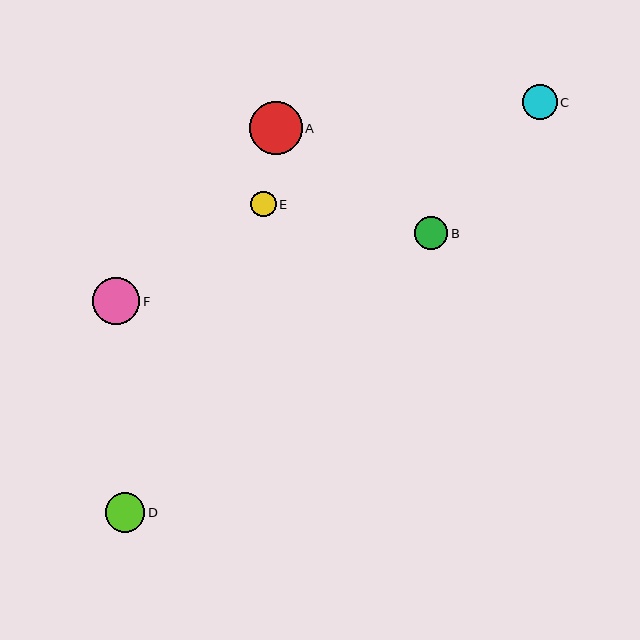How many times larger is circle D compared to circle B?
Circle D is approximately 1.2 times the size of circle B.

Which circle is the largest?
Circle A is the largest with a size of approximately 53 pixels.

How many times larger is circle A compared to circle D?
Circle A is approximately 1.3 times the size of circle D.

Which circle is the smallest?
Circle E is the smallest with a size of approximately 26 pixels.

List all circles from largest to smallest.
From largest to smallest: A, F, D, C, B, E.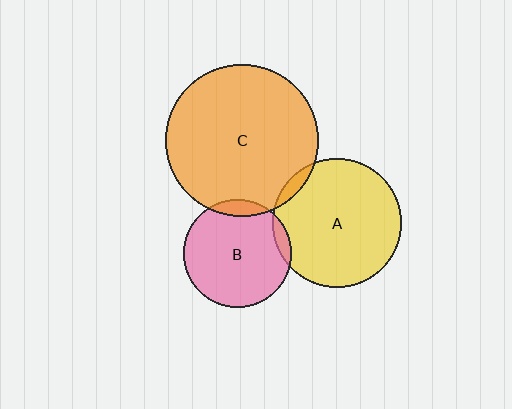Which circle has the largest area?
Circle C (orange).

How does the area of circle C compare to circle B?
Approximately 2.0 times.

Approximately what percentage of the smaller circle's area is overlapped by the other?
Approximately 10%.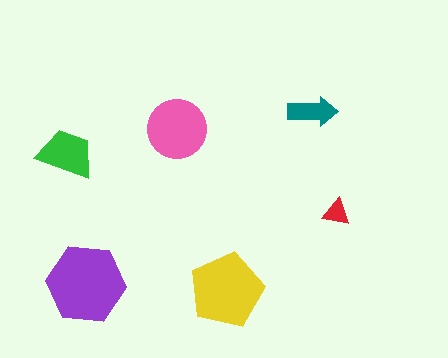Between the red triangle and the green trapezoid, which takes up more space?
The green trapezoid.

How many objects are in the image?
There are 6 objects in the image.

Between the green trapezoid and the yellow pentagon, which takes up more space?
The yellow pentagon.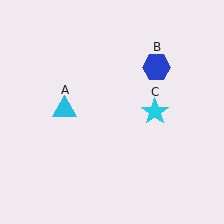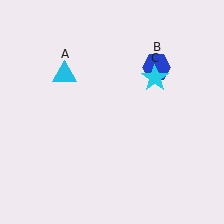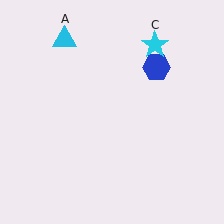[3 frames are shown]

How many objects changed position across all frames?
2 objects changed position: cyan triangle (object A), cyan star (object C).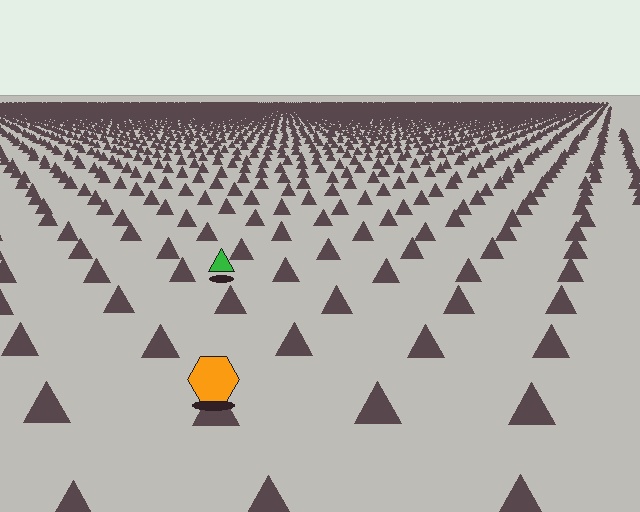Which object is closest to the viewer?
The orange hexagon is closest. The texture marks near it are larger and more spread out.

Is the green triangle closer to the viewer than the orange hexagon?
No. The orange hexagon is closer — you can tell from the texture gradient: the ground texture is coarser near it.